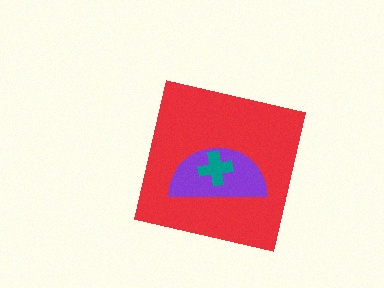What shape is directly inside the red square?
The purple semicircle.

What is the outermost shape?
The red square.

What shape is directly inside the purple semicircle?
The teal cross.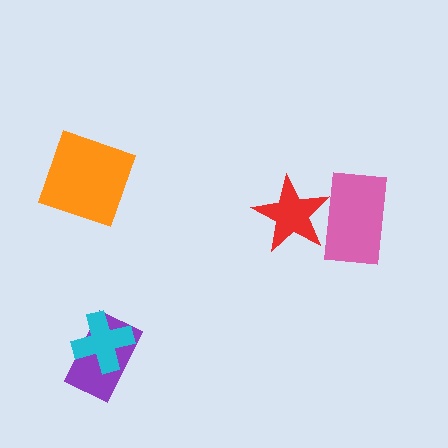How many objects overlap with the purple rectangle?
1 object overlaps with the purple rectangle.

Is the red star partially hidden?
Yes, it is partially covered by another shape.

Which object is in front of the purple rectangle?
The cyan cross is in front of the purple rectangle.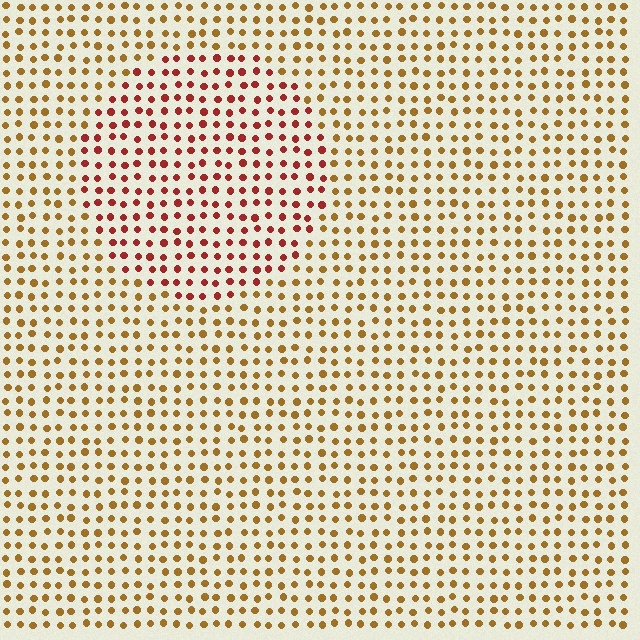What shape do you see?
I see a circle.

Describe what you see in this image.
The image is filled with small brown elements in a uniform arrangement. A circle-shaped region is visible where the elements are tinted to a slightly different hue, forming a subtle color boundary.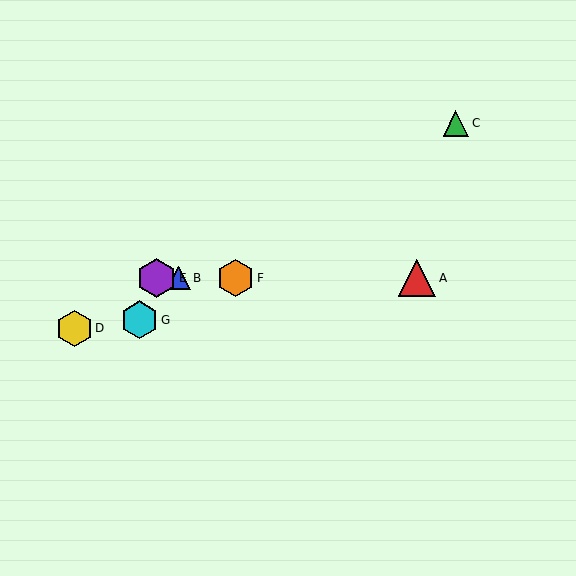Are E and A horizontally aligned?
Yes, both are at y≈278.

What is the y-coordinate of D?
Object D is at y≈328.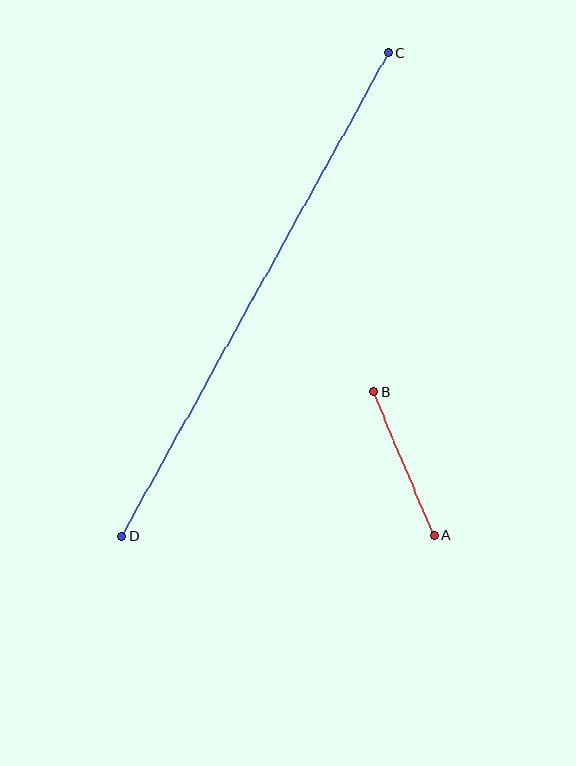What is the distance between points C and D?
The distance is approximately 552 pixels.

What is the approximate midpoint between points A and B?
The midpoint is at approximately (404, 464) pixels.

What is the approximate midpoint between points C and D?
The midpoint is at approximately (255, 294) pixels.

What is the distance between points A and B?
The distance is approximately 155 pixels.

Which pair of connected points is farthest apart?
Points C and D are farthest apart.